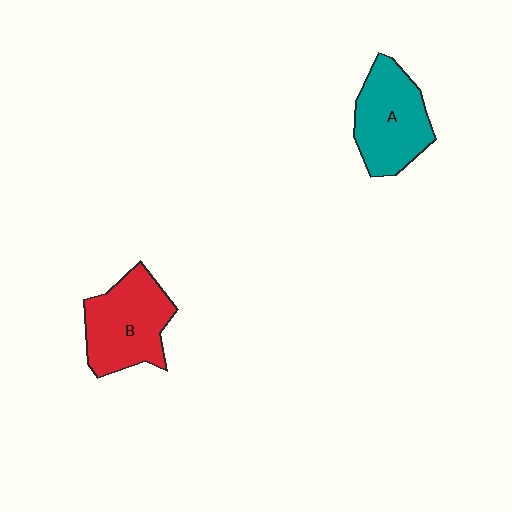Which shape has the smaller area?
Shape A (teal).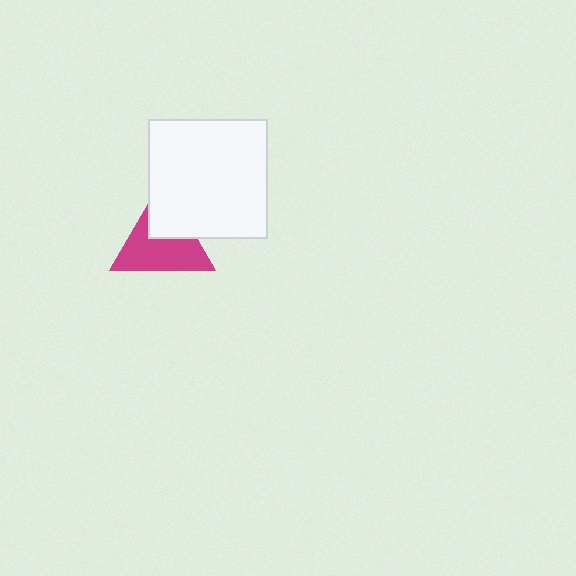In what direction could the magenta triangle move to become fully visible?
The magenta triangle could move toward the lower-left. That would shift it out from behind the white square entirely.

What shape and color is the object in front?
The object in front is a white square.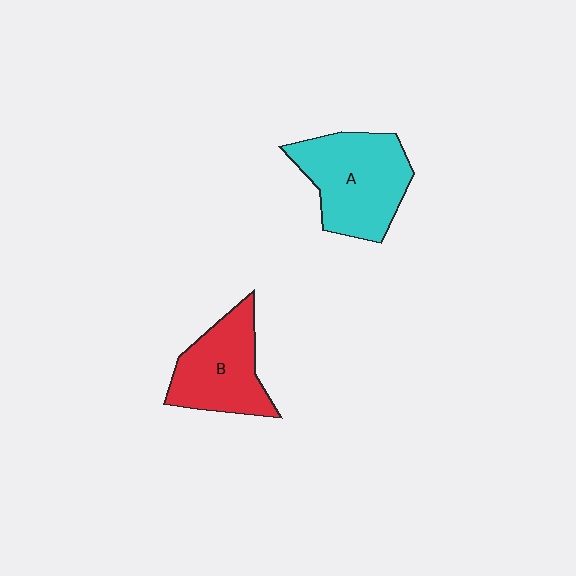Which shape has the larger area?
Shape A (cyan).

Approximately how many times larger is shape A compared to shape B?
Approximately 1.2 times.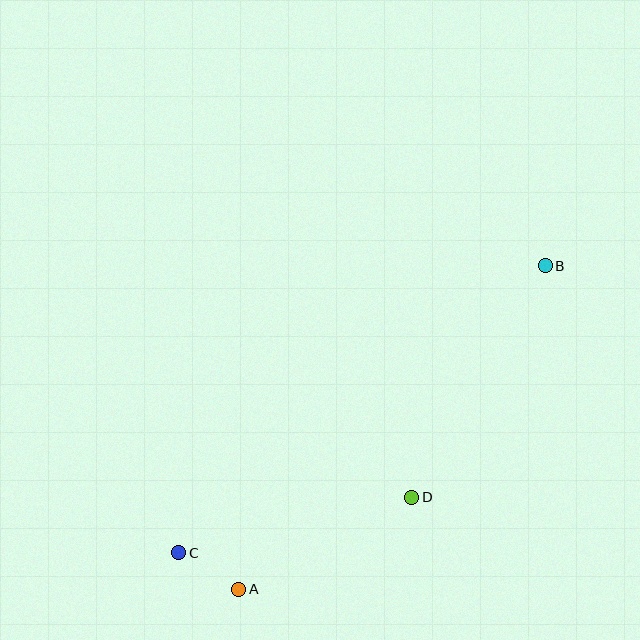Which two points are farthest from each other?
Points B and C are farthest from each other.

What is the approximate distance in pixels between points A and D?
The distance between A and D is approximately 196 pixels.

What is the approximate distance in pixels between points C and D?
The distance between C and D is approximately 239 pixels.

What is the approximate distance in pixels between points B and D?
The distance between B and D is approximately 267 pixels.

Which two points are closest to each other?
Points A and C are closest to each other.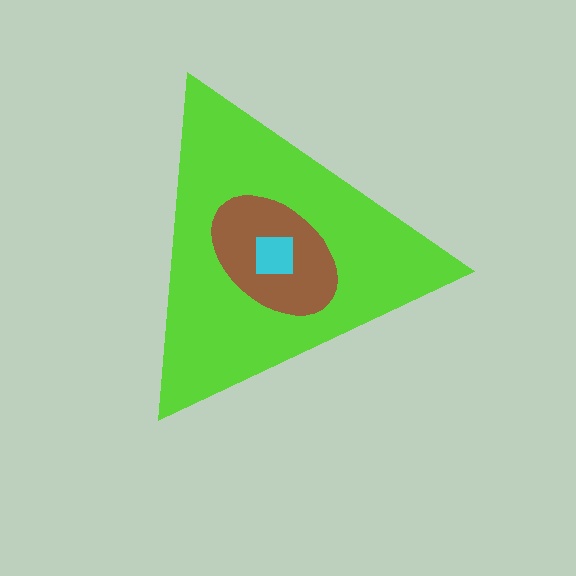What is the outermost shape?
The lime triangle.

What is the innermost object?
The cyan square.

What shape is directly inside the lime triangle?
The brown ellipse.